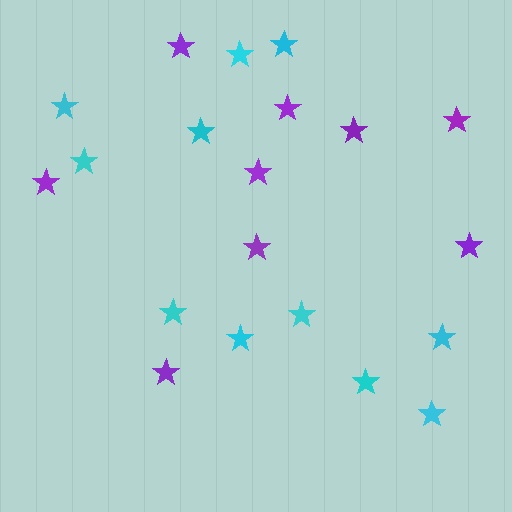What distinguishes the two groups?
There are 2 groups: one group of cyan stars (11) and one group of purple stars (9).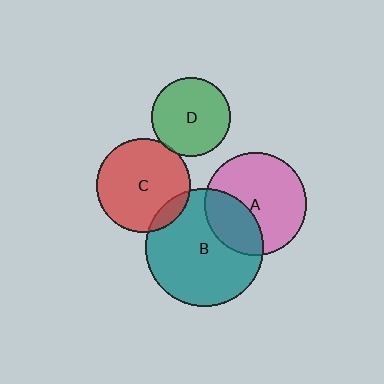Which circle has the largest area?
Circle B (teal).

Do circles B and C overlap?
Yes.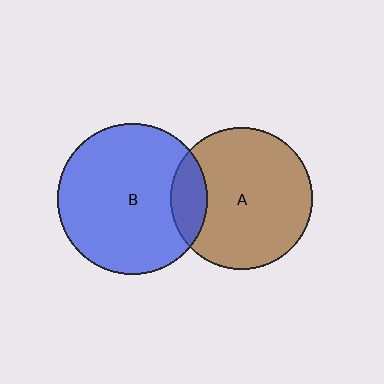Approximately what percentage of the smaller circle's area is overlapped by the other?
Approximately 15%.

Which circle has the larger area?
Circle B (blue).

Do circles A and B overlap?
Yes.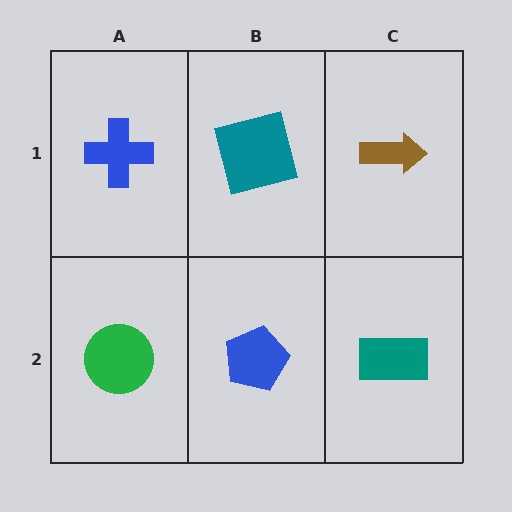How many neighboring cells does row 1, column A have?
2.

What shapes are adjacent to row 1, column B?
A blue pentagon (row 2, column B), a blue cross (row 1, column A), a brown arrow (row 1, column C).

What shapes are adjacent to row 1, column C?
A teal rectangle (row 2, column C), a teal square (row 1, column B).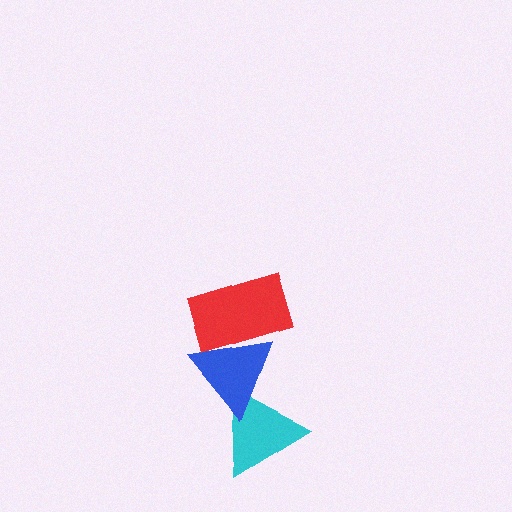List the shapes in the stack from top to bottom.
From top to bottom: the red rectangle, the blue triangle, the cyan triangle.